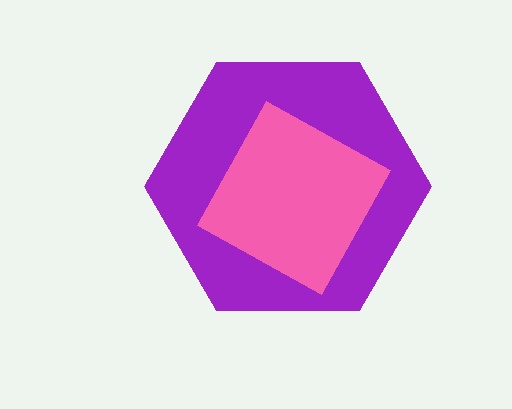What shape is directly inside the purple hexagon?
The pink square.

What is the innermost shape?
The pink square.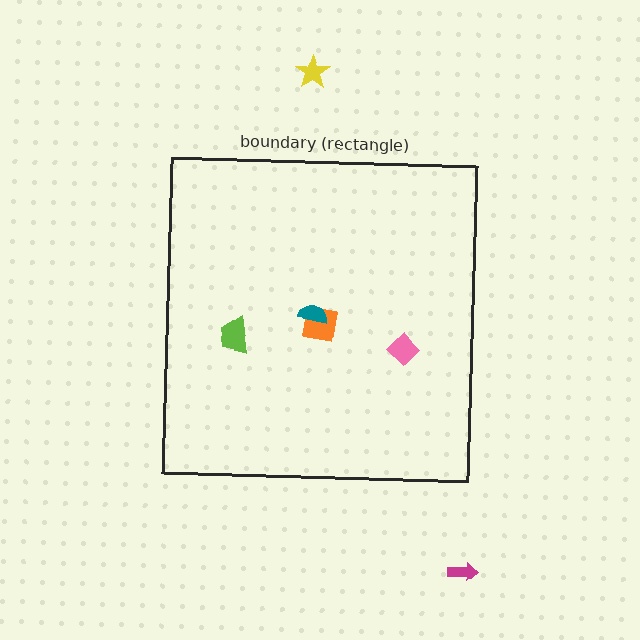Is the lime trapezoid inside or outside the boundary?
Inside.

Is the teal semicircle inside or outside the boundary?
Inside.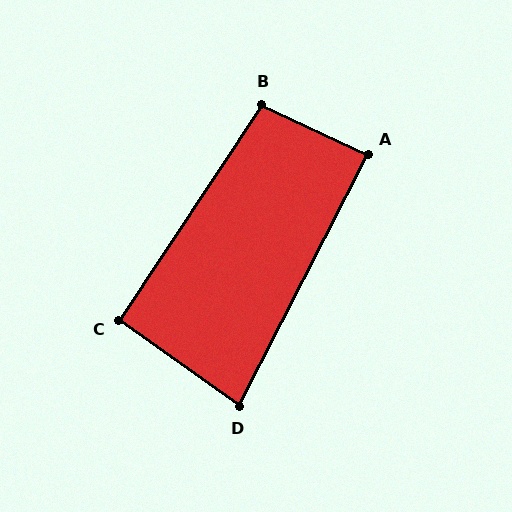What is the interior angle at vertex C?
Approximately 92 degrees (approximately right).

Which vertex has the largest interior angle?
B, at approximately 98 degrees.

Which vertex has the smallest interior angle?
D, at approximately 82 degrees.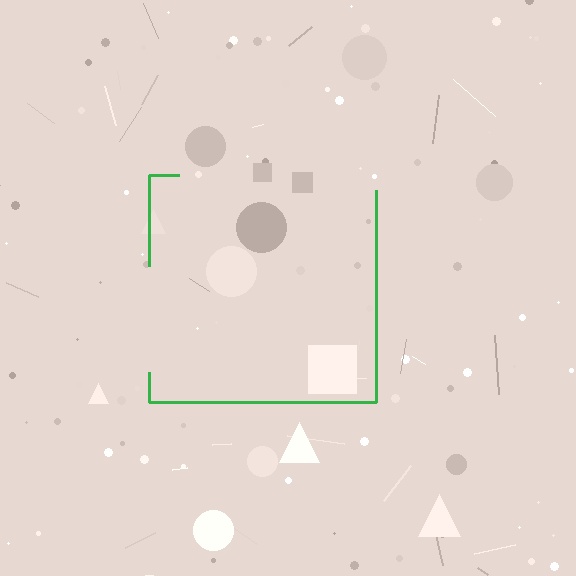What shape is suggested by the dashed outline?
The dashed outline suggests a square.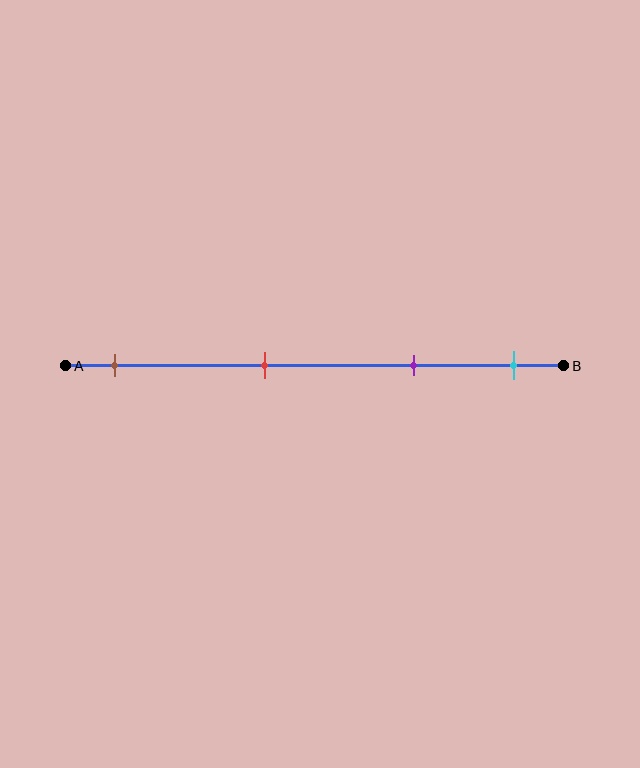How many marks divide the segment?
There are 4 marks dividing the segment.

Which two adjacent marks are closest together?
The purple and cyan marks are the closest adjacent pair.